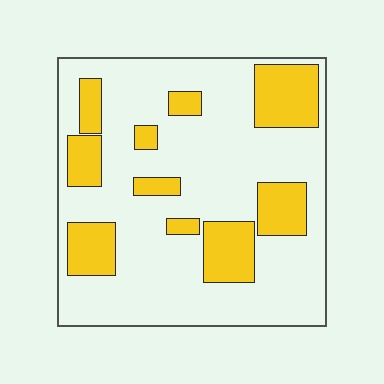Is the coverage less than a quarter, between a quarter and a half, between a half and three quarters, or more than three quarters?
Between a quarter and a half.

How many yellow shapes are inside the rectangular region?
10.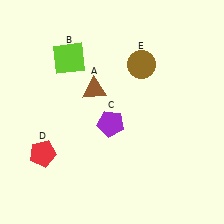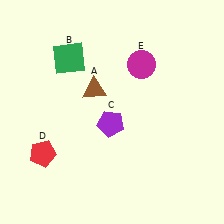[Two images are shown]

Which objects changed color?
B changed from lime to green. E changed from brown to magenta.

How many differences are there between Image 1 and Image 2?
There are 2 differences between the two images.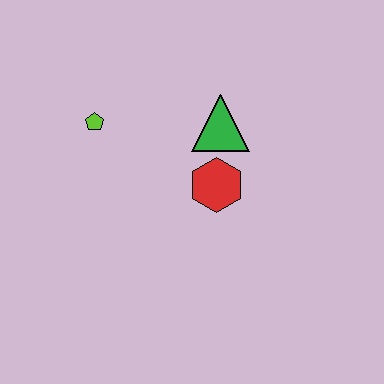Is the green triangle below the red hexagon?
No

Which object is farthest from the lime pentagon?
The red hexagon is farthest from the lime pentagon.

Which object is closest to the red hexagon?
The green triangle is closest to the red hexagon.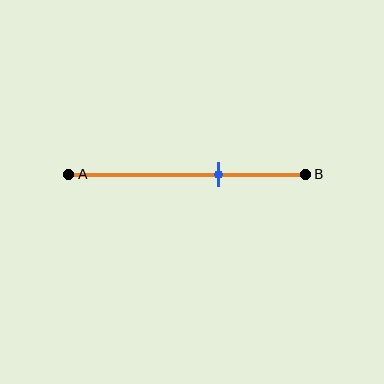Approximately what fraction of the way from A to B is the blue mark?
The blue mark is approximately 65% of the way from A to B.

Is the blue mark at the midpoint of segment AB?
No, the mark is at about 65% from A, not at the 50% midpoint.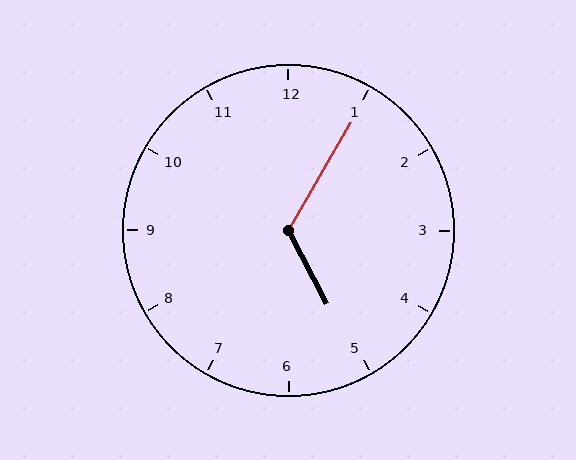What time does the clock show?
5:05.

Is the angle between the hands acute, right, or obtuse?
It is obtuse.